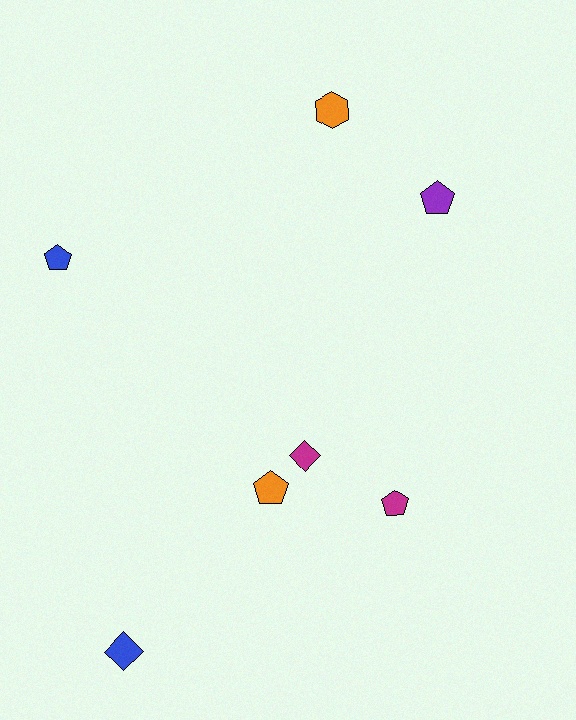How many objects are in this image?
There are 7 objects.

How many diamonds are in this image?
There are 2 diamonds.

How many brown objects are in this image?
There are no brown objects.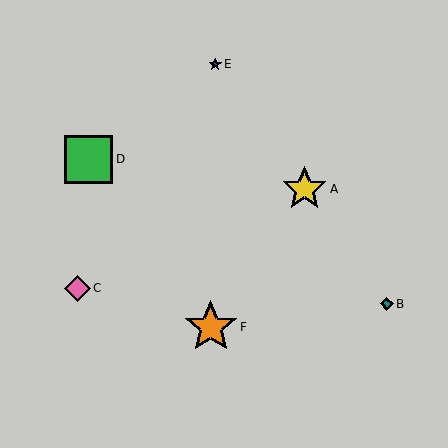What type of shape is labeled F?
Shape F is an orange star.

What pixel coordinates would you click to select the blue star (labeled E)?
Click at (215, 64) to select the blue star E.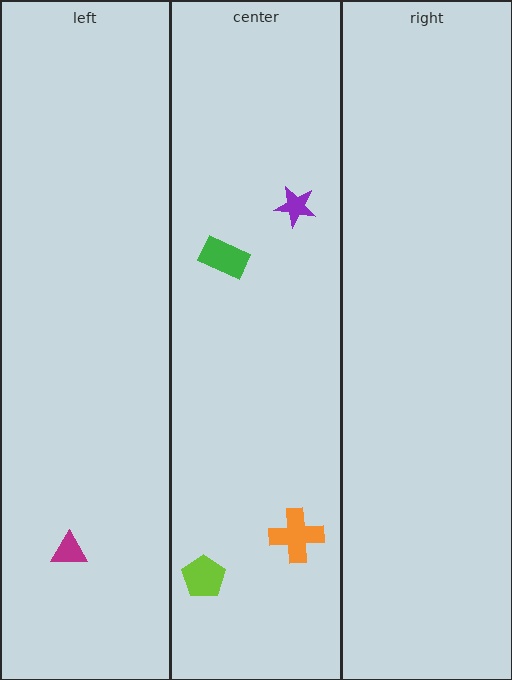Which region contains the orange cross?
The center region.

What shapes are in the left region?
The magenta triangle.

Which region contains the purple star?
The center region.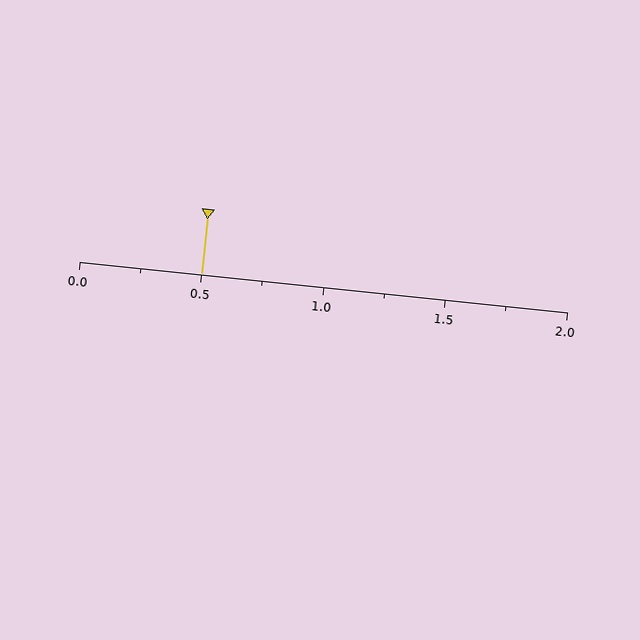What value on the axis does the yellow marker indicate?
The marker indicates approximately 0.5.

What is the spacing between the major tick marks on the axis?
The major ticks are spaced 0.5 apart.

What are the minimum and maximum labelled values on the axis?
The axis runs from 0.0 to 2.0.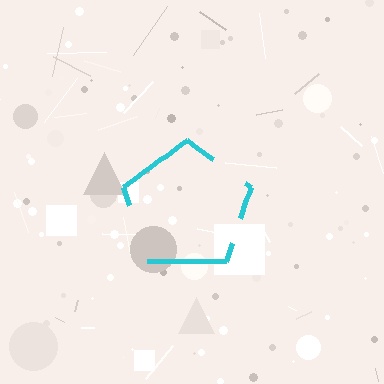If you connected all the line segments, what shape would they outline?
They would outline a pentagon.